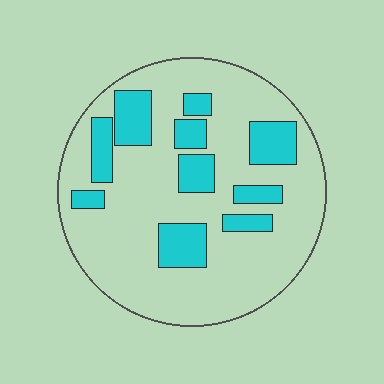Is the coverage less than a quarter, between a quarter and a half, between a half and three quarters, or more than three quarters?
Less than a quarter.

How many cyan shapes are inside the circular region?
10.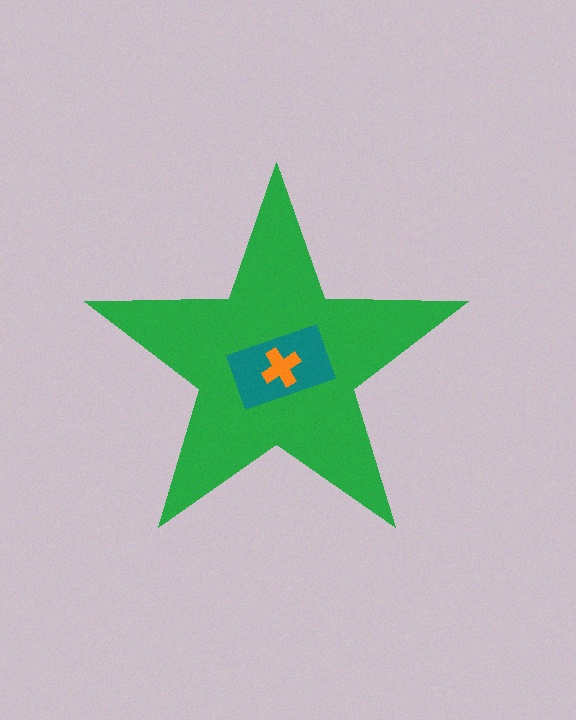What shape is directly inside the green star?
The teal rectangle.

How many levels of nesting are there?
3.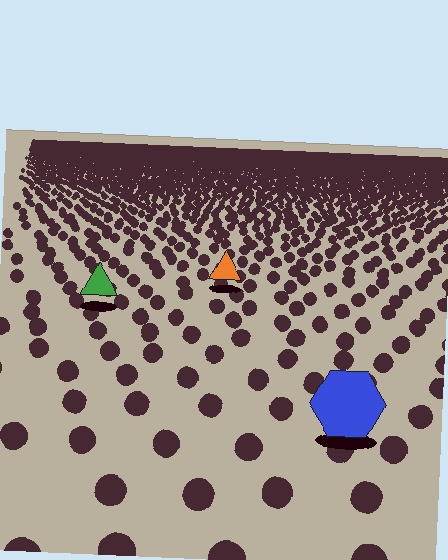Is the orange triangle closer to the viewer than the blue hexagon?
No. The blue hexagon is closer — you can tell from the texture gradient: the ground texture is coarser near it.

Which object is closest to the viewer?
The blue hexagon is closest. The texture marks near it are larger and more spread out.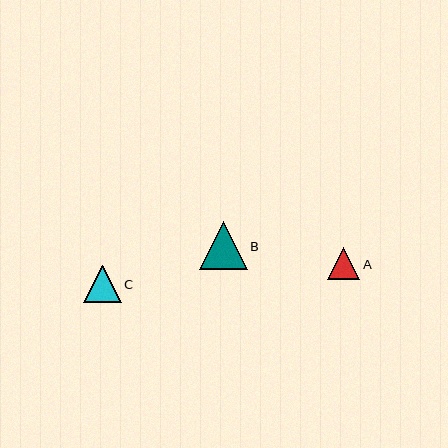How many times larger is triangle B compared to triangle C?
Triangle B is approximately 1.3 times the size of triangle C.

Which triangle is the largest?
Triangle B is the largest with a size of approximately 48 pixels.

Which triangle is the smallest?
Triangle A is the smallest with a size of approximately 32 pixels.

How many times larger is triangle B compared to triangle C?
Triangle B is approximately 1.3 times the size of triangle C.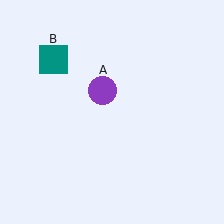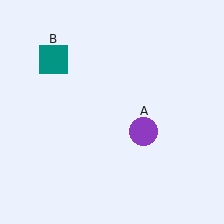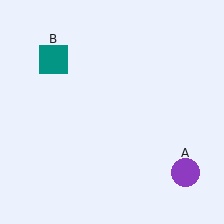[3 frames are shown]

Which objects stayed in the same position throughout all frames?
Teal square (object B) remained stationary.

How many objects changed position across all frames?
1 object changed position: purple circle (object A).